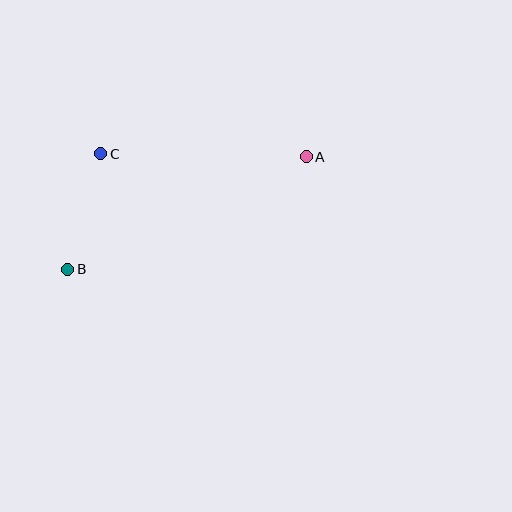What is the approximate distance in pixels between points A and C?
The distance between A and C is approximately 206 pixels.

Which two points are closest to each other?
Points B and C are closest to each other.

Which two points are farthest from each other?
Points A and B are farthest from each other.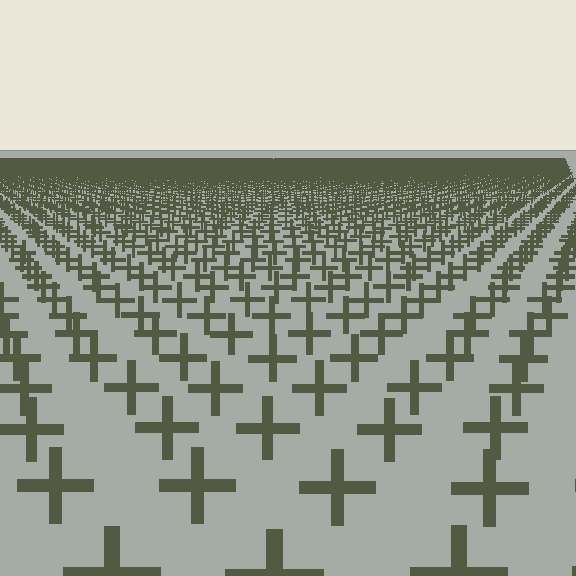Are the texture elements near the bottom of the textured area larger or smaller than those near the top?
Larger. Near the bottom, elements are closer to the viewer and appear at a bigger on-screen size.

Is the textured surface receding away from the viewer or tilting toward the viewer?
The surface is receding away from the viewer. Texture elements get smaller and denser toward the top.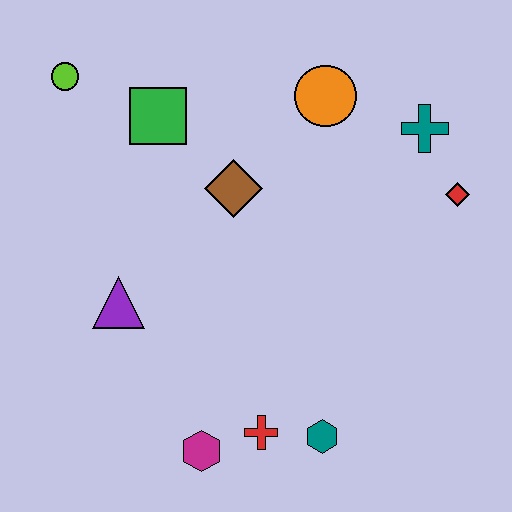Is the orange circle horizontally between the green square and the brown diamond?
No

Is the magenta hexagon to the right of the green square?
Yes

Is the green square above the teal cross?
Yes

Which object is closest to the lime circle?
The green square is closest to the lime circle.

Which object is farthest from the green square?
The teal hexagon is farthest from the green square.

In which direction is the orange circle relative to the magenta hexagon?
The orange circle is above the magenta hexagon.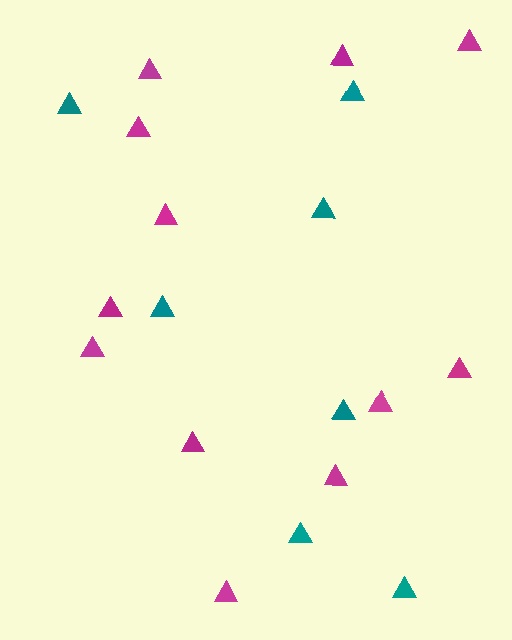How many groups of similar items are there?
There are 2 groups: one group of teal triangles (7) and one group of magenta triangles (12).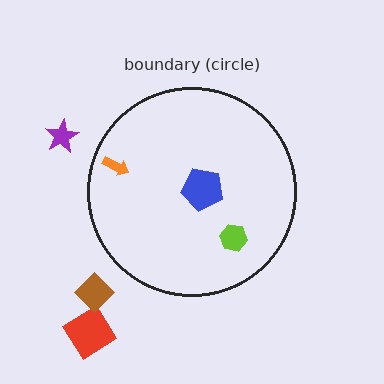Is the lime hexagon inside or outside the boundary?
Inside.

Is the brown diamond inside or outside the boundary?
Outside.